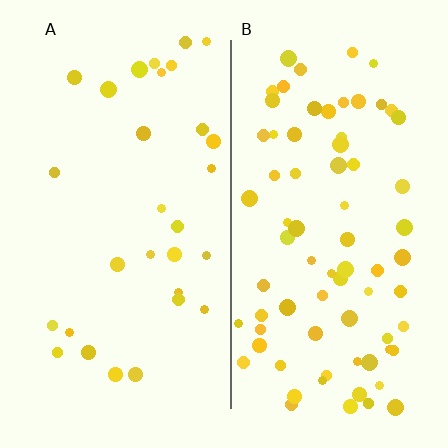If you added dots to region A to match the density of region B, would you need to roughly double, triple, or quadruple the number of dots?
Approximately triple.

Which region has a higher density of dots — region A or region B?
B (the right).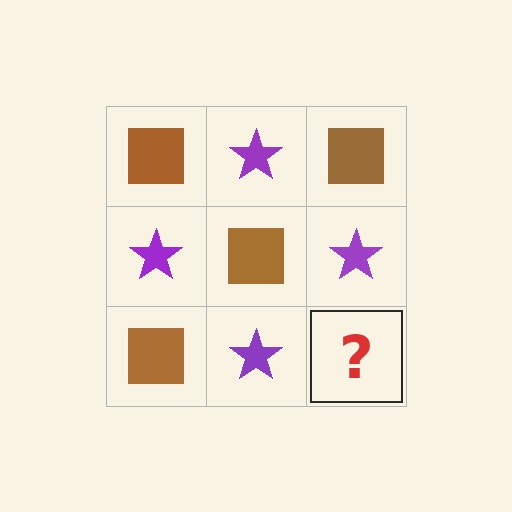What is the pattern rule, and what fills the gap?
The rule is that it alternates brown square and purple star in a checkerboard pattern. The gap should be filled with a brown square.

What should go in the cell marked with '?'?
The missing cell should contain a brown square.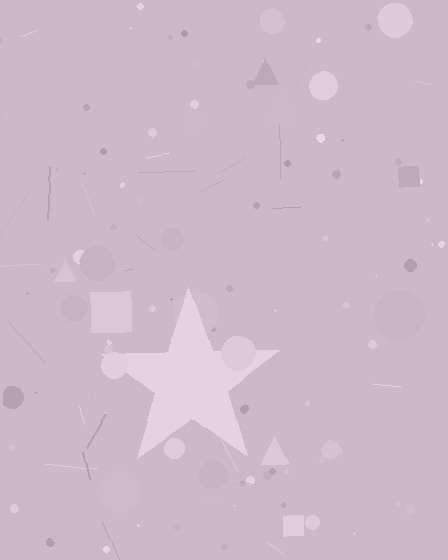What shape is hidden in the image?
A star is hidden in the image.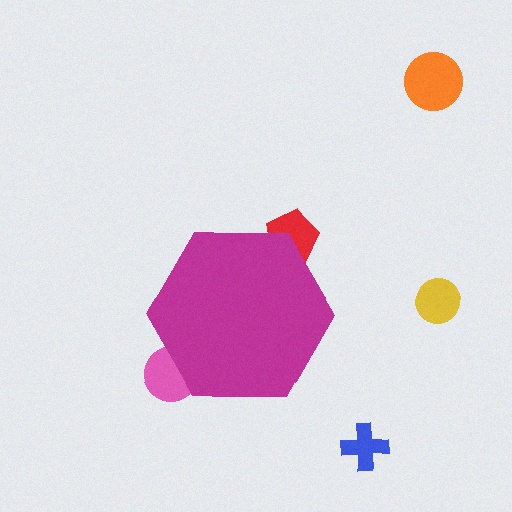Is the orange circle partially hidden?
No, the orange circle is fully visible.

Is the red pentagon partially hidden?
Yes, the red pentagon is partially hidden behind the magenta hexagon.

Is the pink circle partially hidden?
Yes, the pink circle is partially hidden behind the magenta hexagon.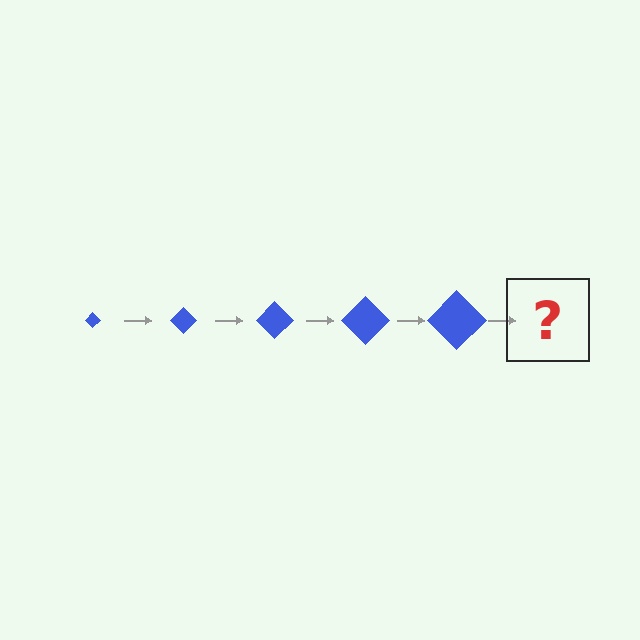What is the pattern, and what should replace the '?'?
The pattern is that the diamond gets progressively larger each step. The '?' should be a blue diamond, larger than the previous one.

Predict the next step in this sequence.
The next step is a blue diamond, larger than the previous one.